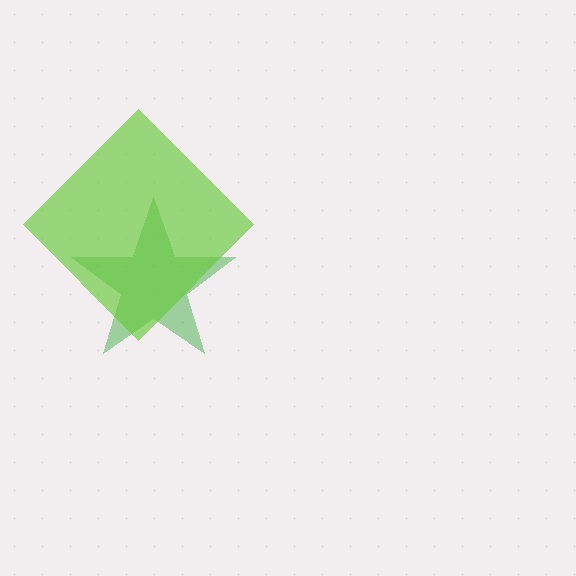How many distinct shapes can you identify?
There are 2 distinct shapes: a green star, a lime diamond.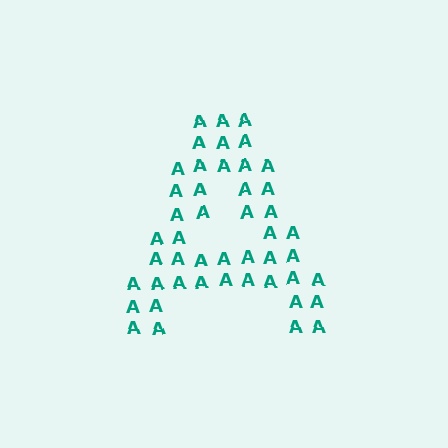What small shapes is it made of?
It is made of small letter A's.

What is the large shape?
The large shape is the letter A.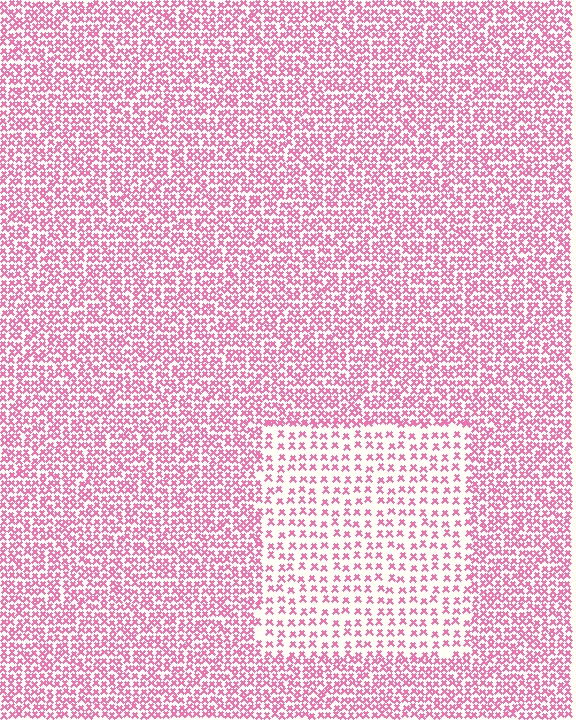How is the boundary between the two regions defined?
The boundary is defined by a change in element density (approximately 2.0x ratio). All elements are the same color, size, and shape.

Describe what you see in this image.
The image contains small pink elements arranged at two different densities. A rectangle-shaped region is visible where the elements are less densely packed than the surrounding area.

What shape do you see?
I see a rectangle.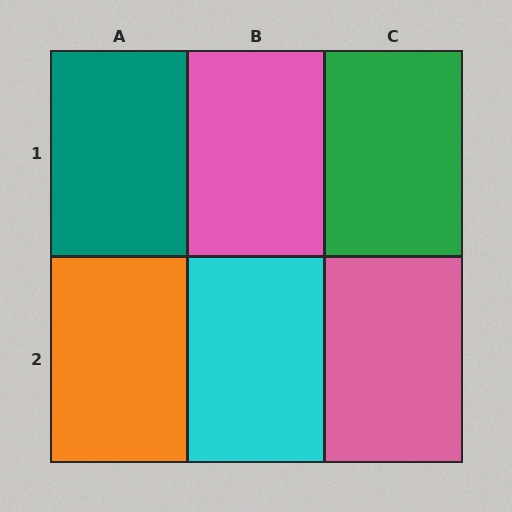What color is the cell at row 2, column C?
Pink.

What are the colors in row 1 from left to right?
Teal, pink, green.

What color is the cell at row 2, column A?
Orange.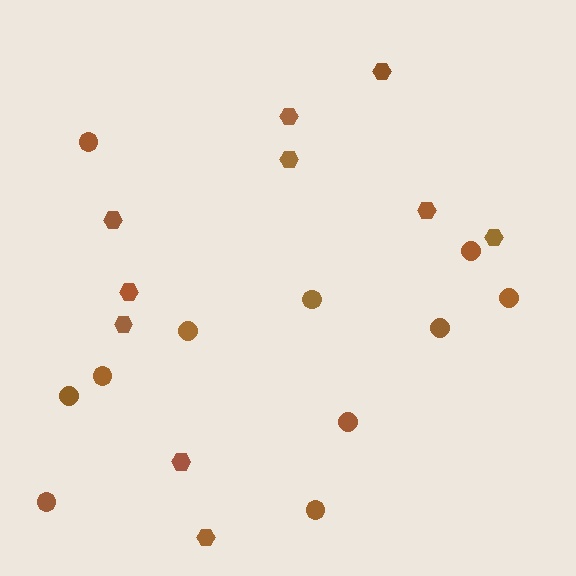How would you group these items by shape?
There are 2 groups: one group of hexagons (10) and one group of circles (11).